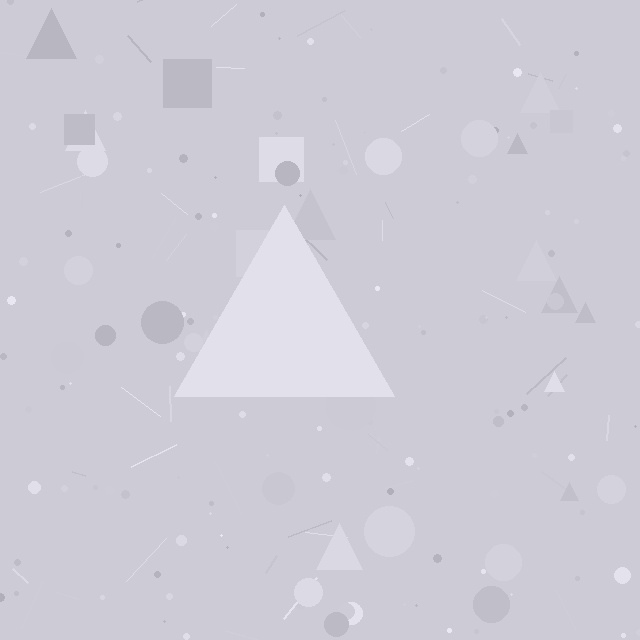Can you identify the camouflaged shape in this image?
The camouflaged shape is a triangle.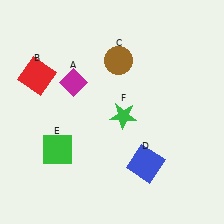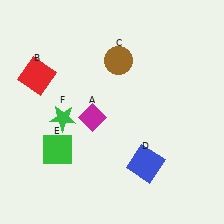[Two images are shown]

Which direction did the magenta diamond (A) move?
The magenta diamond (A) moved down.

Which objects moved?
The objects that moved are: the magenta diamond (A), the green star (F).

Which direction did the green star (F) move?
The green star (F) moved left.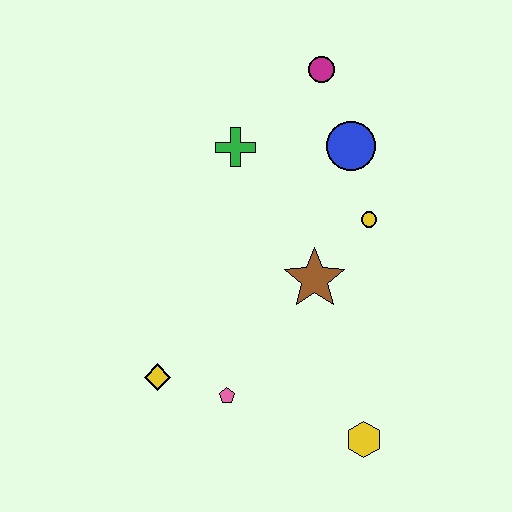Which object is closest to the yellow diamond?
The pink pentagon is closest to the yellow diamond.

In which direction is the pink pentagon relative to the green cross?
The pink pentagon is below the green cross.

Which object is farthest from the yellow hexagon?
The magenta circle is farthest from the yellow hexagon.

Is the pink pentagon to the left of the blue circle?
Yes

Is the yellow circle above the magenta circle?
No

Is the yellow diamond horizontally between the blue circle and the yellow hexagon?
No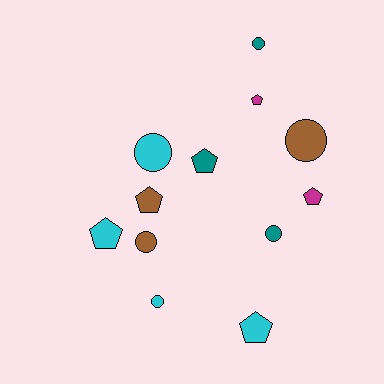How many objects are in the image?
There are 12 objects.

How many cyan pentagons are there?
There are 2 cyan pentagons.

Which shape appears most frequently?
Pentagon, with 6 objects.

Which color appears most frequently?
Cyan, with 4 objects.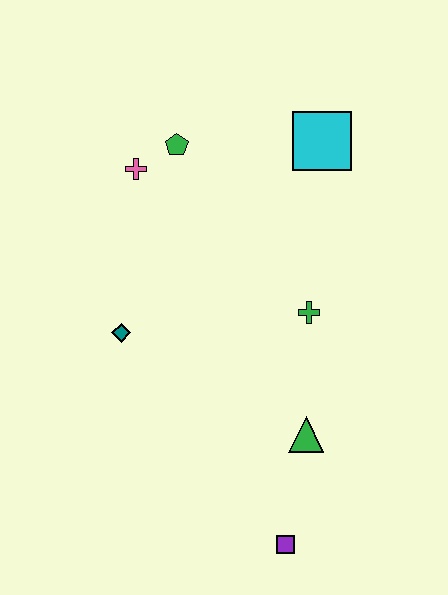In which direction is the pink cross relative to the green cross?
The pink cross is to the left of the green cross.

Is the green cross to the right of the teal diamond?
Yes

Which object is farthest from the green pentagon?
The purple square is farthest from the green pentagon.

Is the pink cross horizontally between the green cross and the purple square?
No